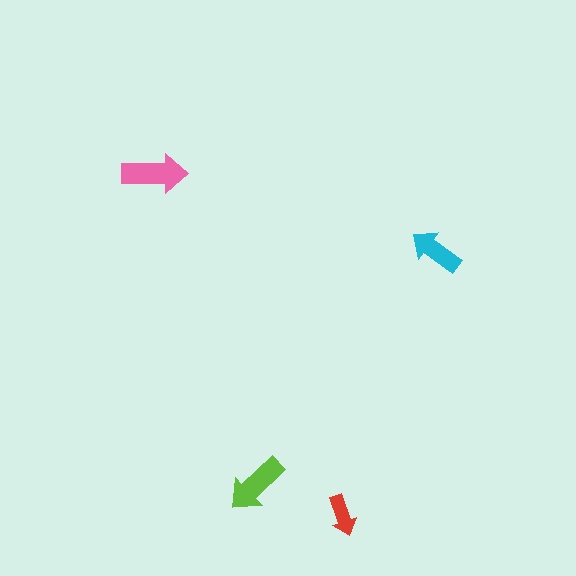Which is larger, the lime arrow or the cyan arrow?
The lime one.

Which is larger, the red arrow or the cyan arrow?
The cyan one.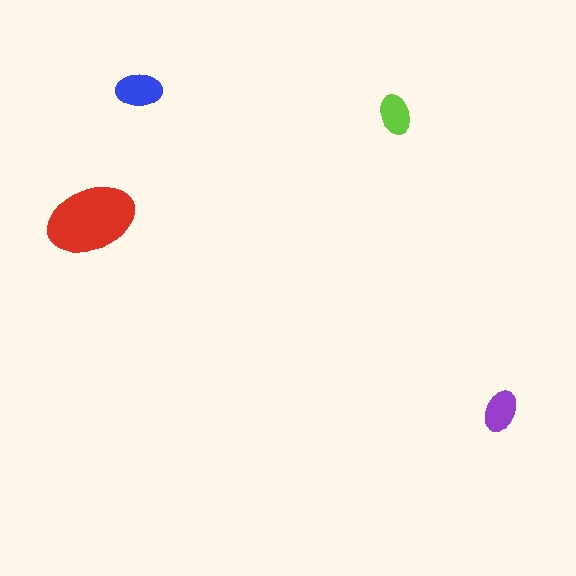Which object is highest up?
The blue ellipse is topmost.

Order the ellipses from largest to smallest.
the red one, the blue one, the purple one, the lime one.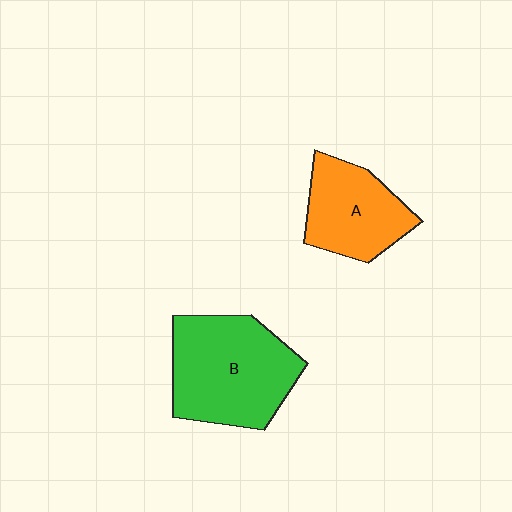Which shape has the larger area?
Shape B (green).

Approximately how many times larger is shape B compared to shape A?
Approximately 1.5 times.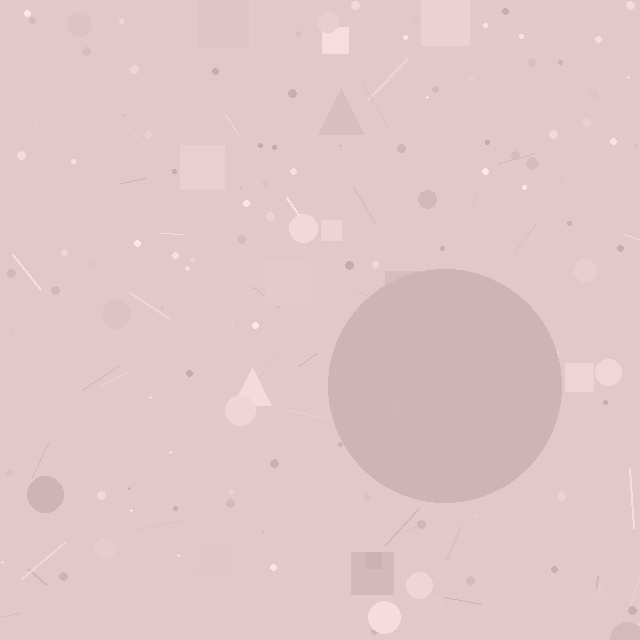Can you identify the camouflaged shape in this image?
The camouflaged shape is a circle.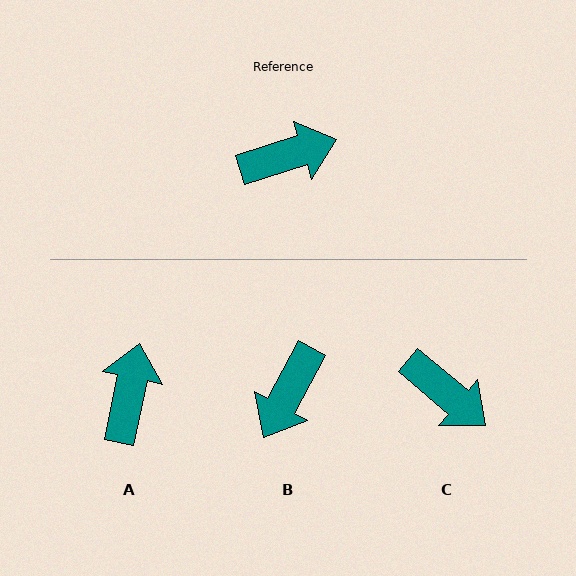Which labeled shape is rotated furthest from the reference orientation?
B, about 136 degrees away.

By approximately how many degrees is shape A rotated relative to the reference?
Approximately 61 degrees counter-clockwise.